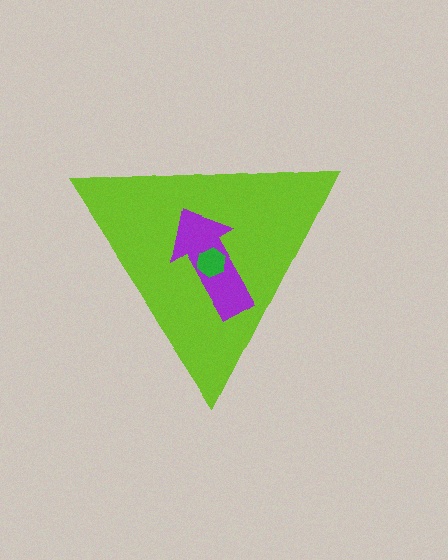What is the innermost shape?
The green hexagon.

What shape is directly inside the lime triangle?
The purple arrow.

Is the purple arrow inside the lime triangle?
Yes.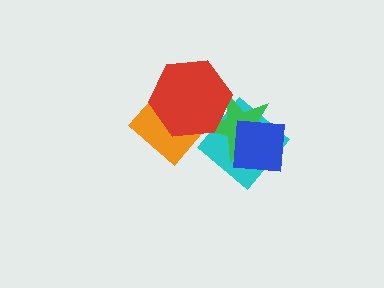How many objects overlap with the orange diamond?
3 objects overlap with the orange diamond.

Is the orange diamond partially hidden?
Yes, it is partially covered by another shape.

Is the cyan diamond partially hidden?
Yes, it is partially covered by another shape.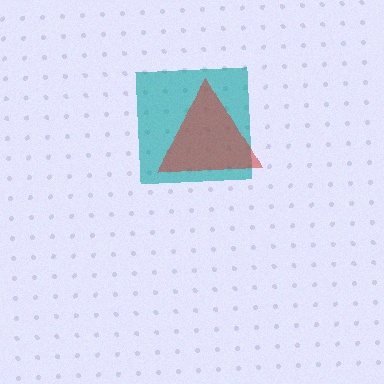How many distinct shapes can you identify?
There are 2 distinct shapes: a teal square, a red triangle.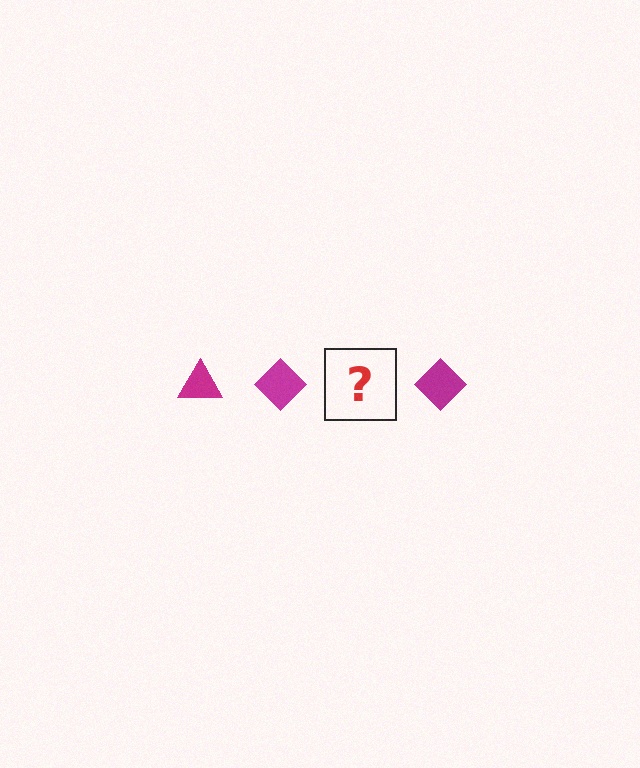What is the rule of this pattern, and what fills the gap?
The rule is that the pattern cycles through triangle, diamond shapes in magenta. The gap should be filled with a magenta triangle.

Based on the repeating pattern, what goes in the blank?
The blank should be a magenta triangle.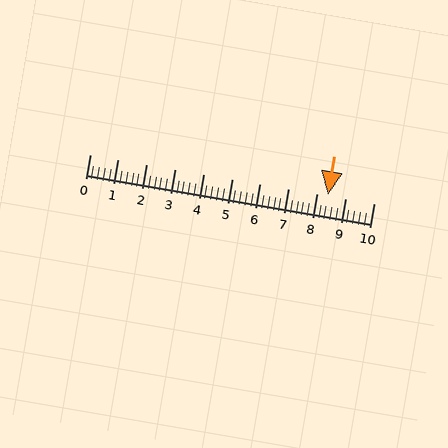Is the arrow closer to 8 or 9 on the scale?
The arrow is closer to 8.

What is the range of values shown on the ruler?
The ruler shows values from 0 to 10.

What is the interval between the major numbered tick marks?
The major tick marks are spaced 1 units apart.